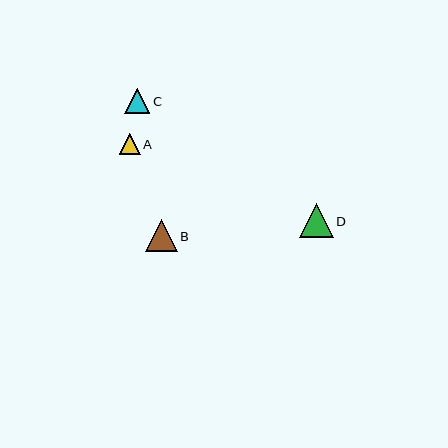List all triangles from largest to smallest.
From largest to smallest: D, B, C, A.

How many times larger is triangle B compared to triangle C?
Triangle B is approximately 1.3 times the size of triangle C.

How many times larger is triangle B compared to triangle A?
Triangle B is approximately 1.5 times the size of triangle A.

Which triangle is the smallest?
Triangle A is the smallest with a size of approximately 21 pixels.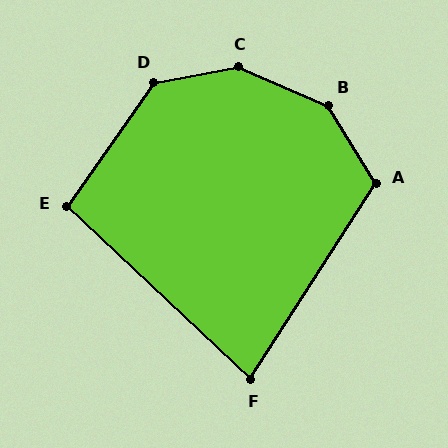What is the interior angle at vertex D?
Approximately 136 degrees (obtuse).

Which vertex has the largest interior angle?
C, at approximately 146 degrees.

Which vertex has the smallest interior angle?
F, at approximately 79 degrees.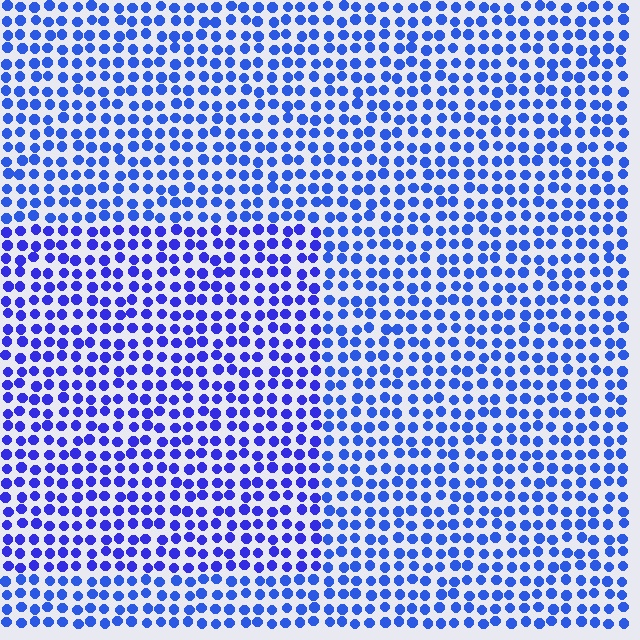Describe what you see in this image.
The image is filled with small blue elements in a uniform arrangement. A rectangle-shaped region is visible where the elements are tinted to a slightly different hue, forming a subtle color boundary.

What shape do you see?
I see a rectangle.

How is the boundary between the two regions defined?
The boundary is defined purely by a slight shift in hue (about 17 degrees). Spacing, size, and orientation are identical on both sides.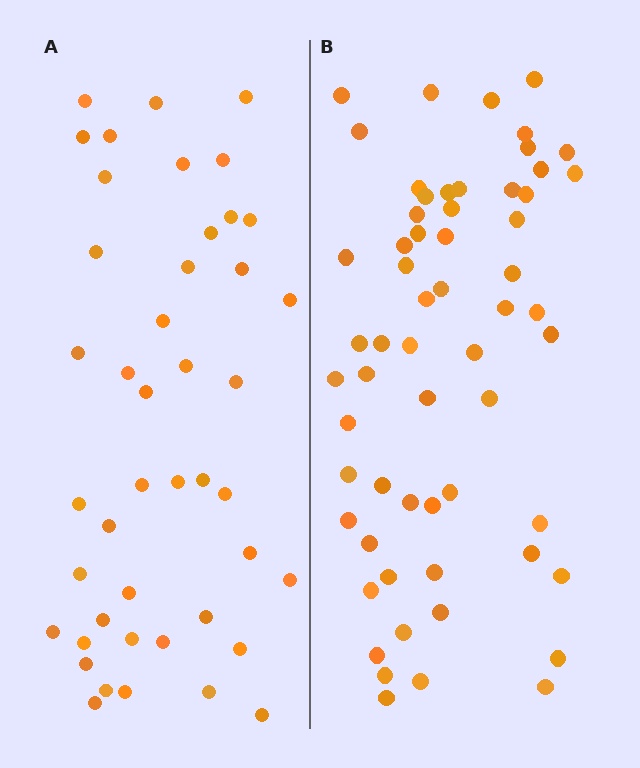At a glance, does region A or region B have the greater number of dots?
Region B (the right region) has more dots.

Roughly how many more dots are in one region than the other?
Region B has approximately 15 more dots than region A.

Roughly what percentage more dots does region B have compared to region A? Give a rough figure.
About 35% more.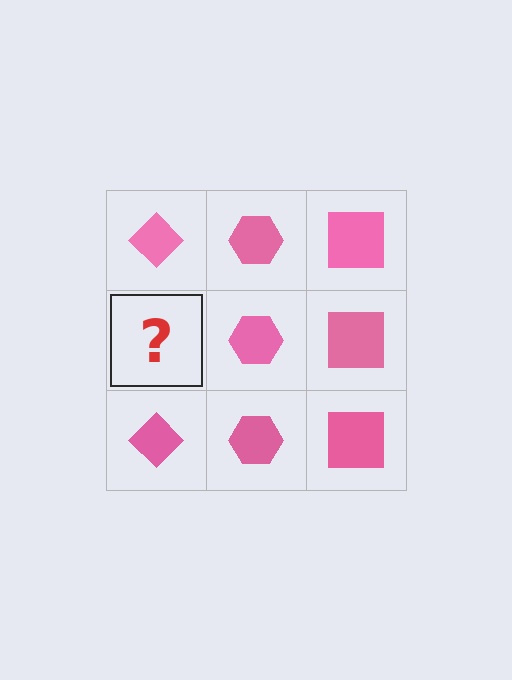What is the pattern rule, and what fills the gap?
The rule is that each column has a consistent shape. The gap should be filled with a pink diamond.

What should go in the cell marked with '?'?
The missing cell should contain a pink diamond.